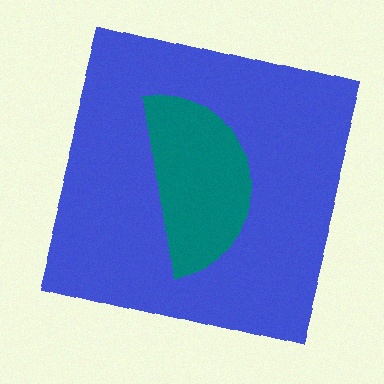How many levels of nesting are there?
2.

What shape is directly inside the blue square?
The teal semicircle.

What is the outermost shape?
The blue square.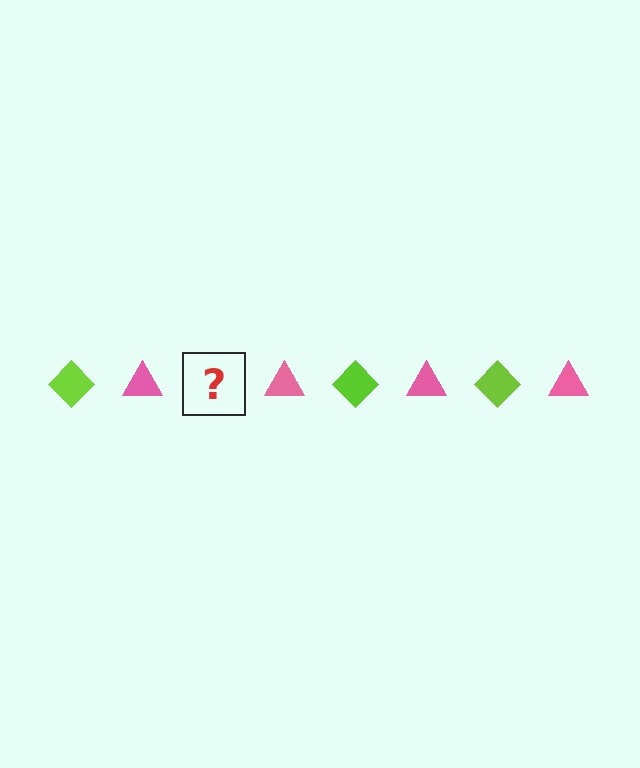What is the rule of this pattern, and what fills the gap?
The rule is that the pattern alternates between lime diamond and pink triangle. The gap should be filled with a lime diamond.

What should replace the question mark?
The question mark should be replaced with a lime diamond.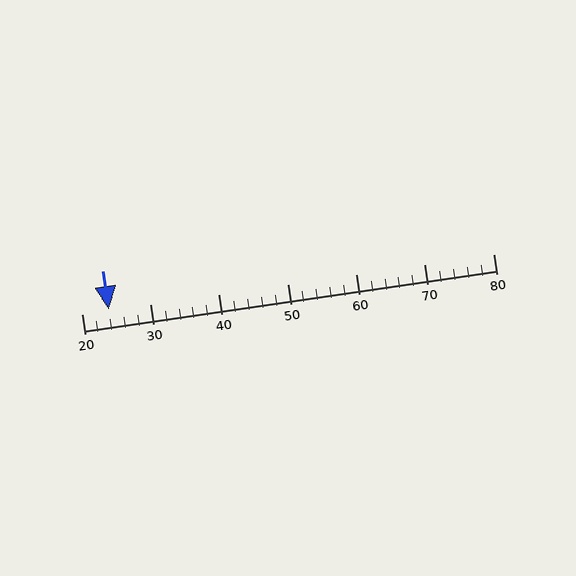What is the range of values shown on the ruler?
The ruler shows values from 20 to 80.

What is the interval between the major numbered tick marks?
The major tick marks are spaced 10 units apart.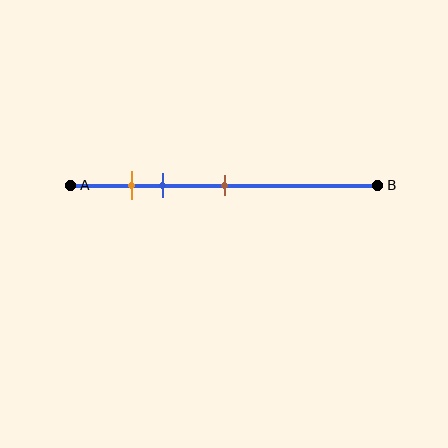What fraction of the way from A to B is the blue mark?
The blue mark is approximately 30% (0.3) of the way from A to B.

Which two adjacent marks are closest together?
The orange and blue marks are the closest adjacent pair.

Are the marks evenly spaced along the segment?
No, the marks are not evenly spaced.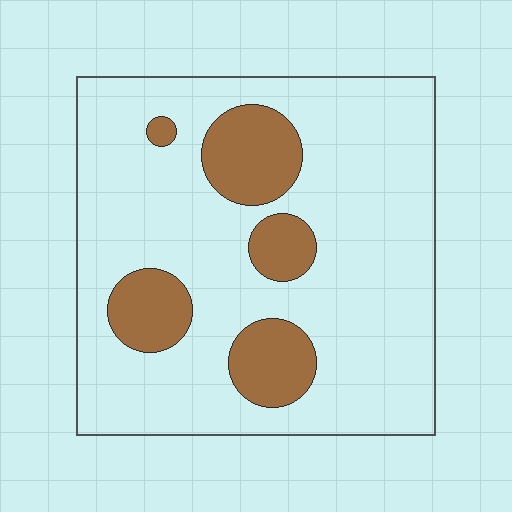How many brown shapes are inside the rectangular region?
5.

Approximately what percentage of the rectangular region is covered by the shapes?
Approximately 20%.